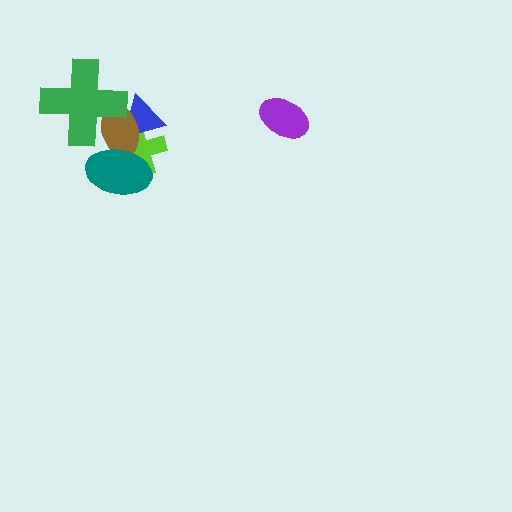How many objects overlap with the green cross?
2 objects overlap with the green cross.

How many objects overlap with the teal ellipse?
2 objects overlap with the teal ellipse.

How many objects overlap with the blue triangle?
3 objects overlap with the blue triangle.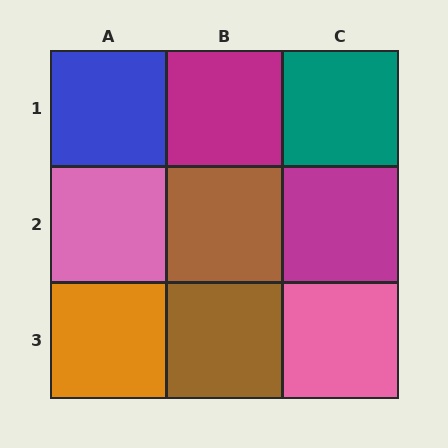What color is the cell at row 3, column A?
Orange.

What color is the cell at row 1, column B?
Magenta.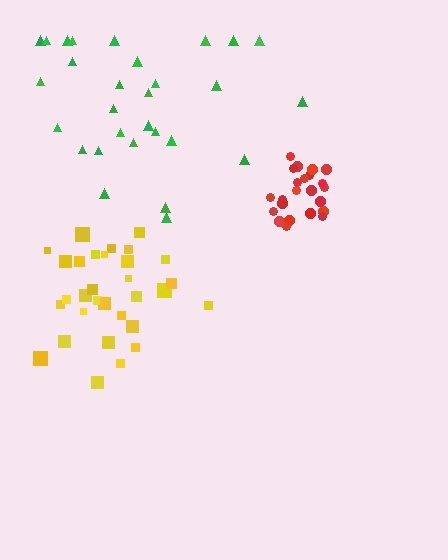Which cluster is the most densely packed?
Red.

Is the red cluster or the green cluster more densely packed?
Red.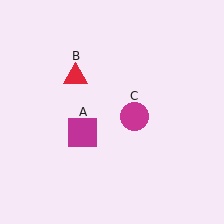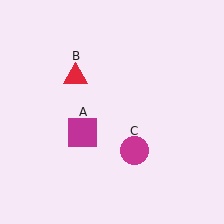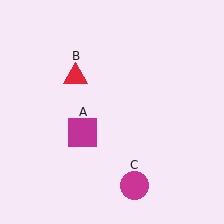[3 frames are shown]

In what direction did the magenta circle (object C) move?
The magenta circle (object C) moved down.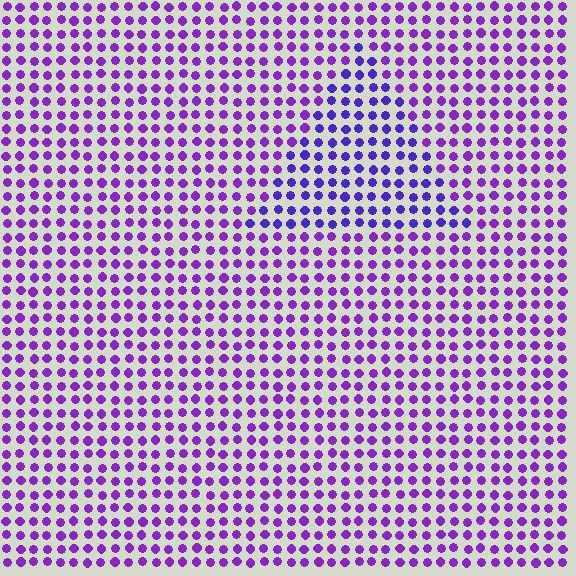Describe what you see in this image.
The image is filled with small purple elements in a uniform arrangement. A triangle-shaped region is visible where the elements are tinted to a slightly different hue, forming a subtle color boundary.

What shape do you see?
I see a triangle.